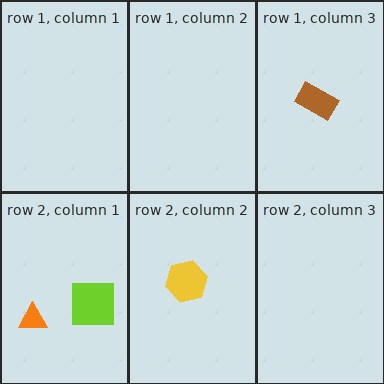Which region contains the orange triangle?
The row 2, column 1 region.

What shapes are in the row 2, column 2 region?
The yellow hexagon.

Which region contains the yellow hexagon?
The row 2, column 2 region.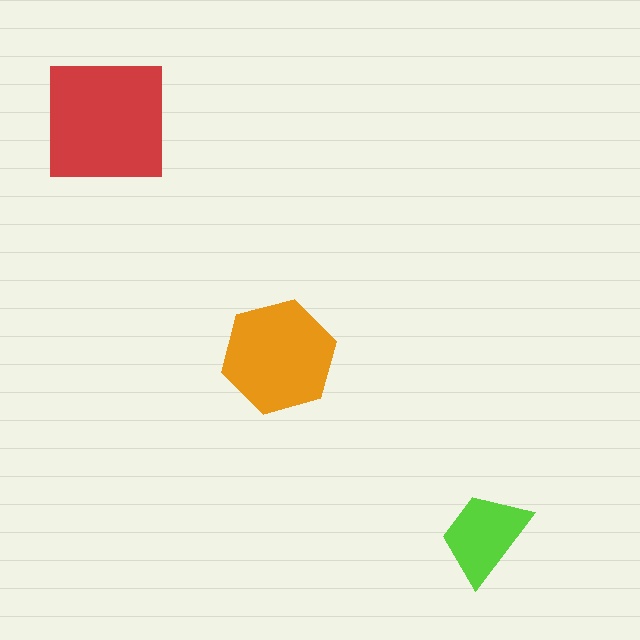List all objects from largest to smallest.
The red square, the orange hexagon, the lime trapezoid.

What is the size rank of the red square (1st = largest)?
1st.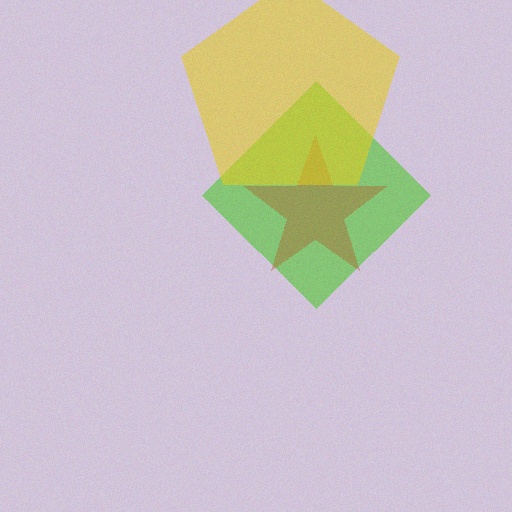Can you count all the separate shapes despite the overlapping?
Yes, there are 3 separate shapes.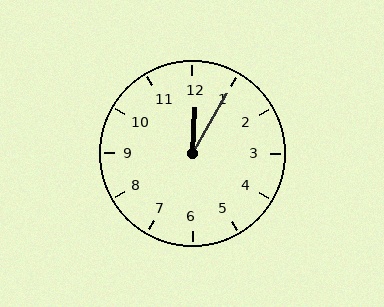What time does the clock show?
12:05.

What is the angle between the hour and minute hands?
Approximately 28 degrees.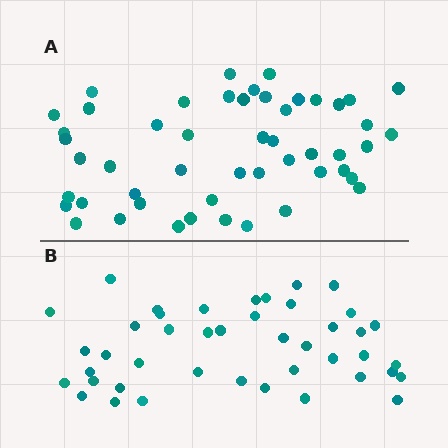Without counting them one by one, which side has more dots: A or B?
Region A (the top region) has more dots.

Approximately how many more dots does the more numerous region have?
Region A has roughly 8 or so more dots than region B.